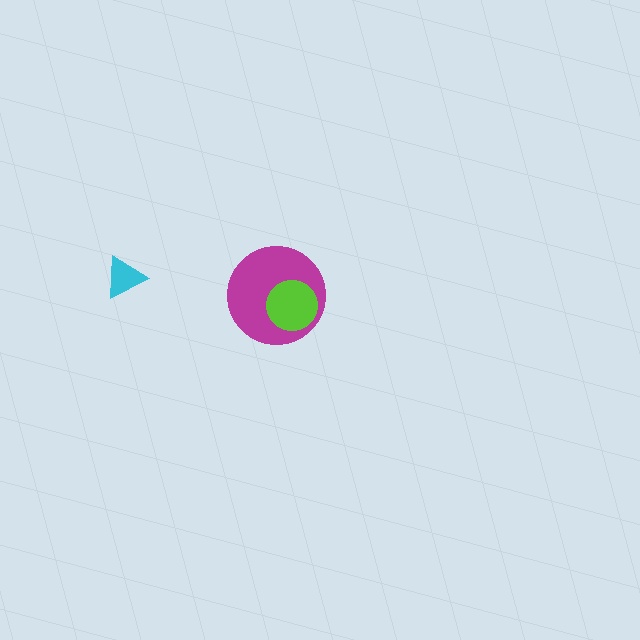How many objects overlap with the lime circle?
1 object overlaps with the lime circle.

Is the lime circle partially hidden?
No, no other shape covers it.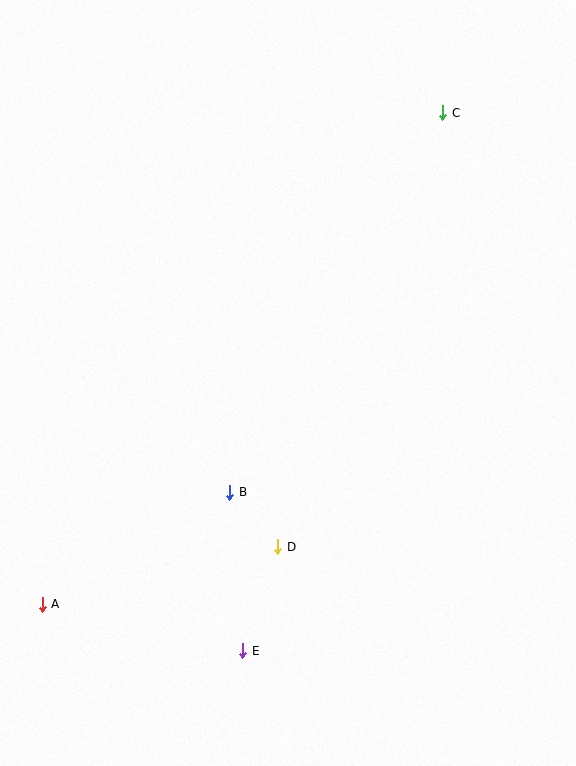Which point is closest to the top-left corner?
Point C is closest to the top-left corner.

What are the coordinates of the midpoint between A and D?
The midpoint between A and D is at (160, 575).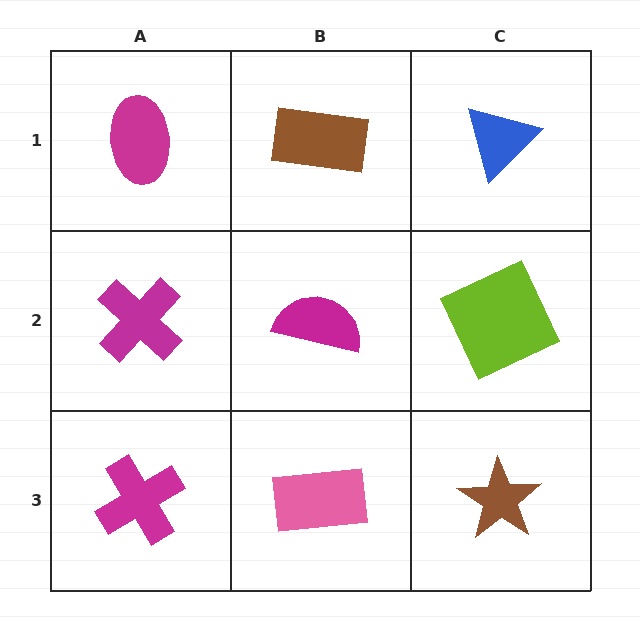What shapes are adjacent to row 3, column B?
A magenta semicircle (row 2, column B), a magenta cross (row 3, column A), a brown star (row 3, column C).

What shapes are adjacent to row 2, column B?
A brown rectangle (row 1, column B), a pink rectangle (row 3, column B), a magenta cross (row 2, column A), a lime square (row 2, column C).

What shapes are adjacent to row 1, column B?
A magenta semicircle (row 2, column B), a magenta ellipse (row 1, column A), a blue triangle (row 1, column C).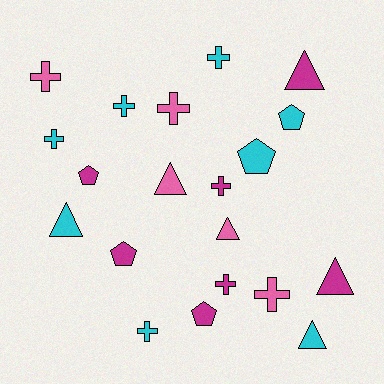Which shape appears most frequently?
Cross, with 9 objects.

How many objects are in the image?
There are 20 objects.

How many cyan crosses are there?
There are 4 cyan crosses.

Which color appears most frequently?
Cyan, with 8 objects.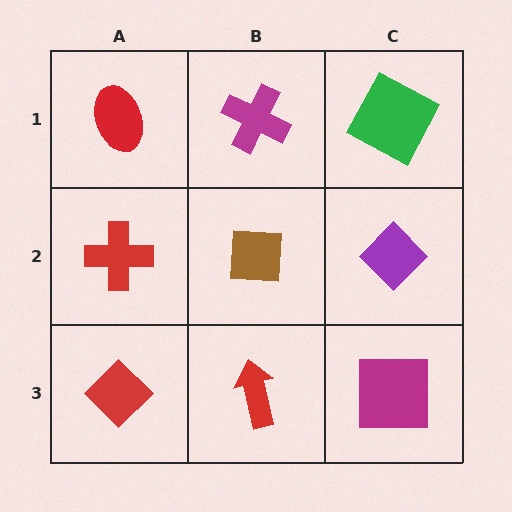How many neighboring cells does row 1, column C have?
2.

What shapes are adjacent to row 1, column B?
A brown square (row 2, column B), a red ellipse (row 1, column A), a green square (row 1, column C).